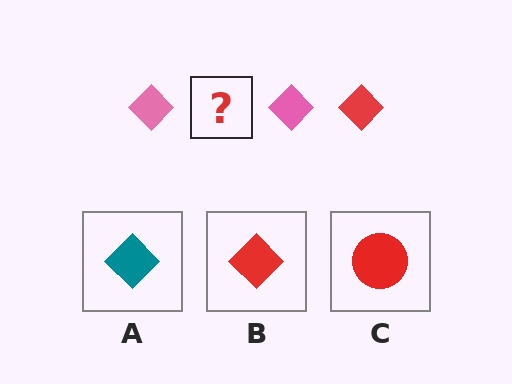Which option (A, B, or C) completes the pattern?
B.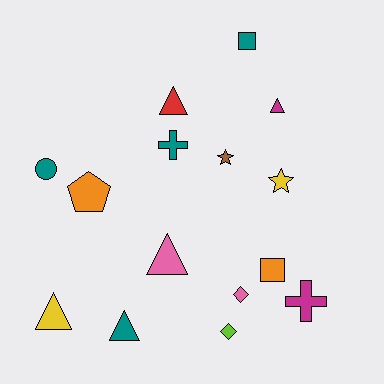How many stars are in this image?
There are 2 stars.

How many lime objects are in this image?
There is 1 lime object.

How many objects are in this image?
There are 15 objects.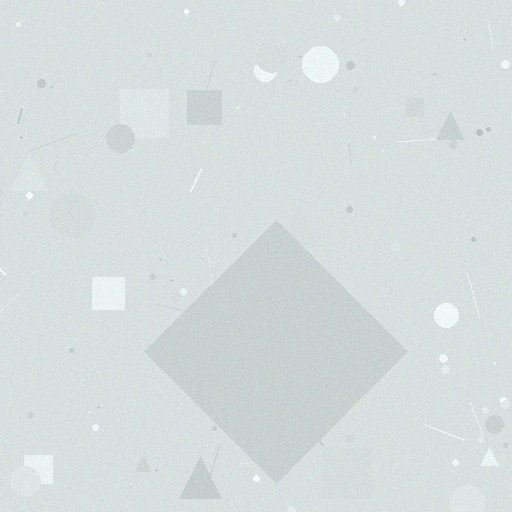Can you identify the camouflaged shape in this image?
The camouflaged shape is a diamond.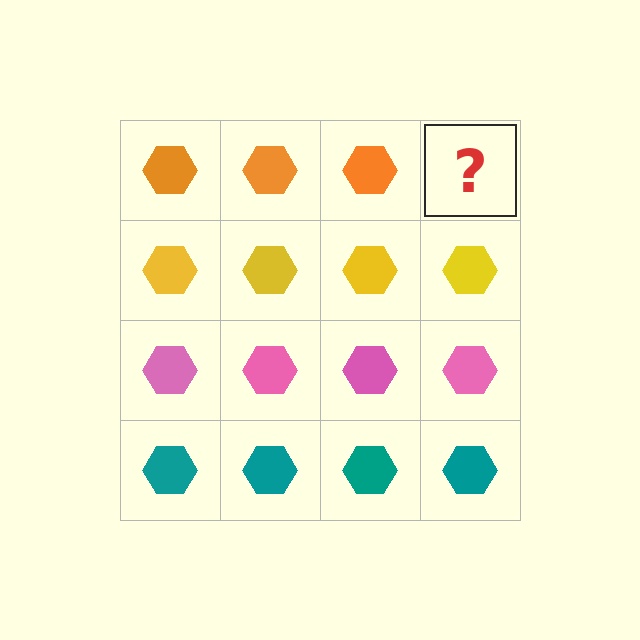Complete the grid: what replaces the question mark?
The question mark should be replaced with an orange hexagon.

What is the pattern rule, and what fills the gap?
The rule is that each row has a consistent color. The gap should be filled with an orange hexagon.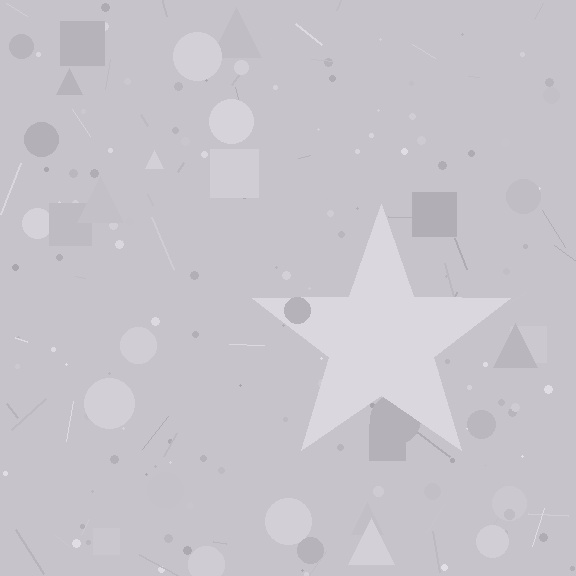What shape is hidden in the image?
A star is hidden in the image.